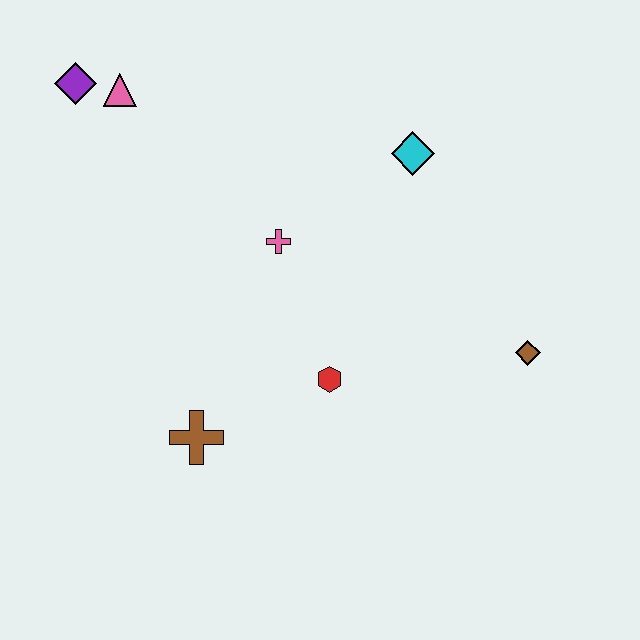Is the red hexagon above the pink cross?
No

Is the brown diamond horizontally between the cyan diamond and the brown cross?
No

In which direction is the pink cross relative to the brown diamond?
The pink cross is to the left of the brown diamond.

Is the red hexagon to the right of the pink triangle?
Yes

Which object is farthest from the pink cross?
The brown diamond is farthest from the pink cross.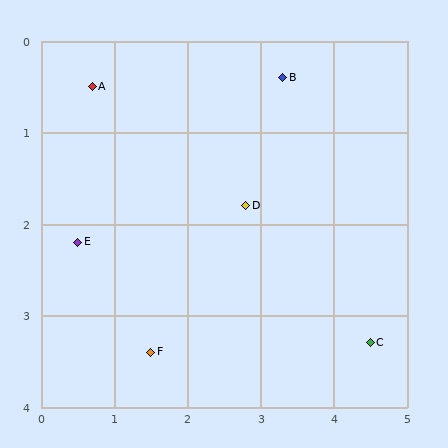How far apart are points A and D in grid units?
Points A and D are about 2.5 grid units apart.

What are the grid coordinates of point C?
Point C is at approximately (4.5, 3.3).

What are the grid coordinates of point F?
Point F is at approximately (1.5, 3.4).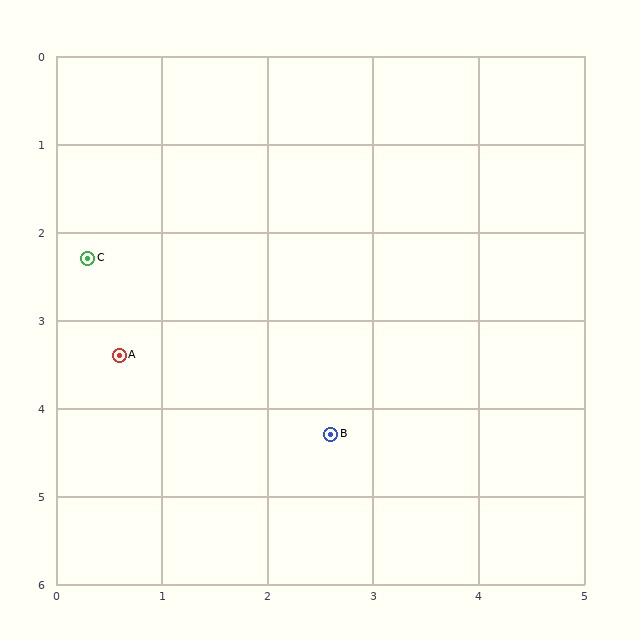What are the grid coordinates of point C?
Point C is at approximately (0.3, 2.3).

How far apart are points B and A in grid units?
Points B and A are about 2.2 grid units apart.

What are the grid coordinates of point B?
Point B is at approximately (2.6, 4.3).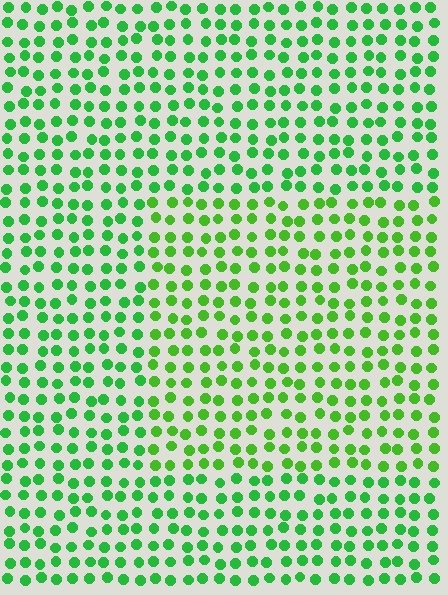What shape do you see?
I see a rectangle.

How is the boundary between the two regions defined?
The boundary is defined purely by a slight shift in hue (about 21 degrees). Spacing, size, and orientation are identical on both sides.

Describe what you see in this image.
The image is filled with small green elements in a uniform arrangement. A rectangle-shaped region is visible where the elements are tinted to a slightly different hue, forming a subtle color boundary.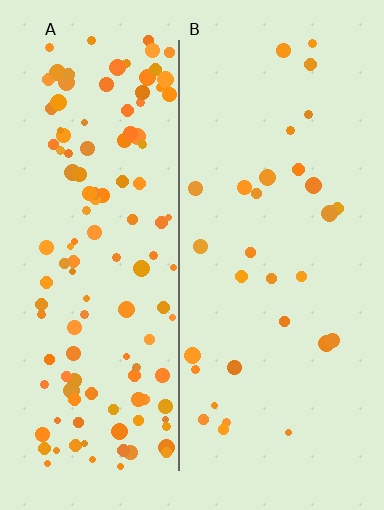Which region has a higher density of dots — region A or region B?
A (the left).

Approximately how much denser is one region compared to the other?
Approximately 4.2× — region A over region B.